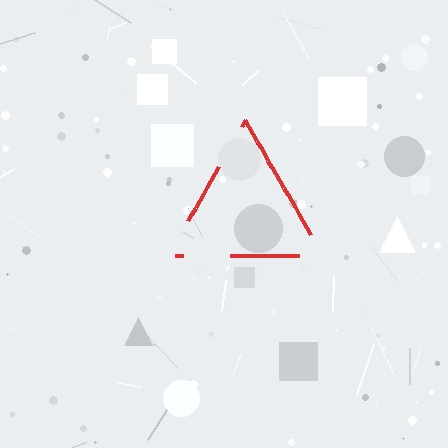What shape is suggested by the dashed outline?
The dashed outline suggests a triangle.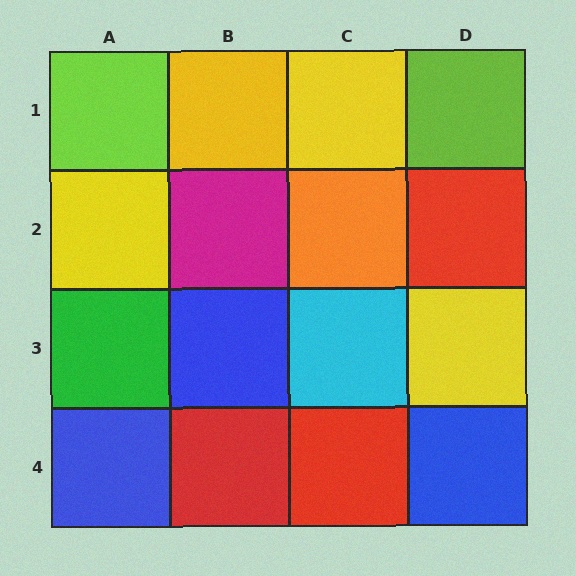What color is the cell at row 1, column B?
Yellow.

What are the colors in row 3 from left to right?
Green, blue, cyan, yellow.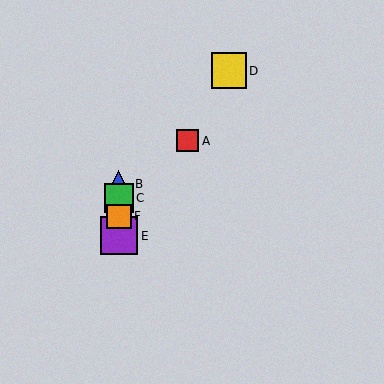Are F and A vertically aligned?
No, F is at x≈119 and A is at x≈188.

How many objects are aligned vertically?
4 objects (B, C, E, F) are aligned vertically.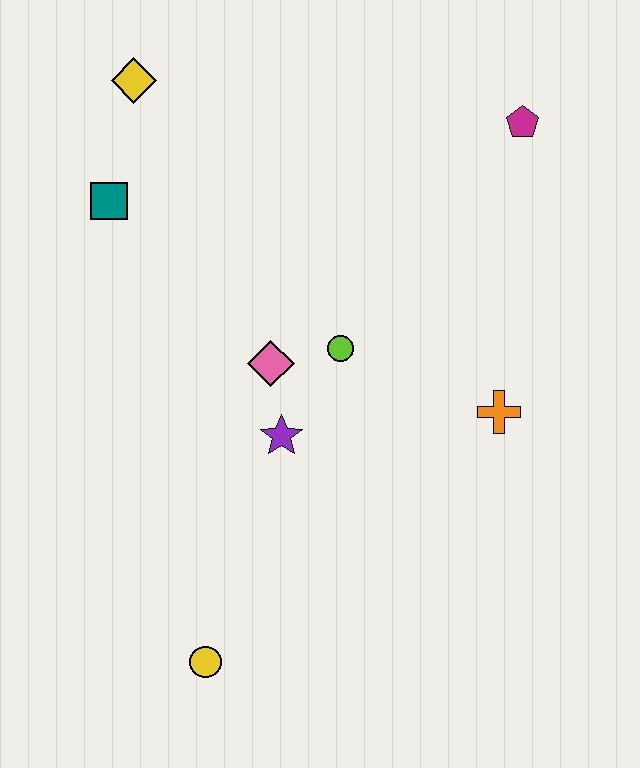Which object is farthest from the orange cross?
The yellow diamond is farthest from the orange cross.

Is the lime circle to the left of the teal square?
No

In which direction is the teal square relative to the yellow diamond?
The teal square is below the yellow diamond.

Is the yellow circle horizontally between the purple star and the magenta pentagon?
No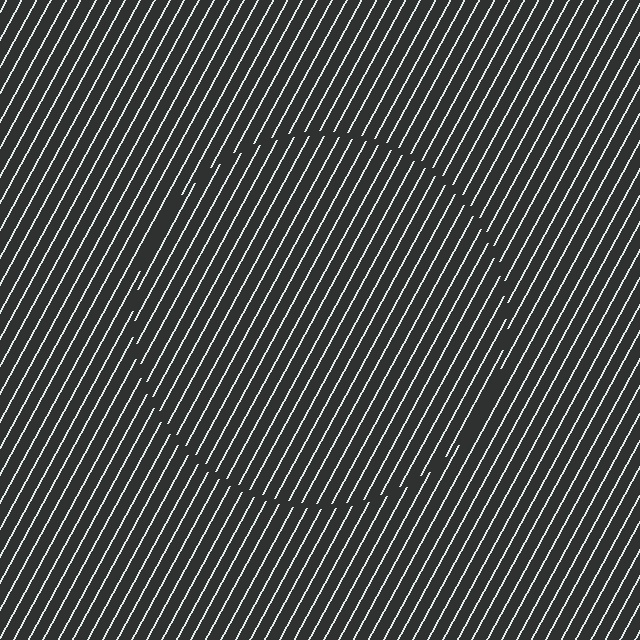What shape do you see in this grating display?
An illusory circle. The interior of the shape contains the same grating, shifted by half a period — the contour is defined by the phase discontinuity where line-ends from the inner and outer gratings abut.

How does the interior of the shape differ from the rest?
The interior of the shape contains the same grating, shifted by half a period — the contour is defined by the phase discontinuity where line-ends from the inner and outer gratings abut.